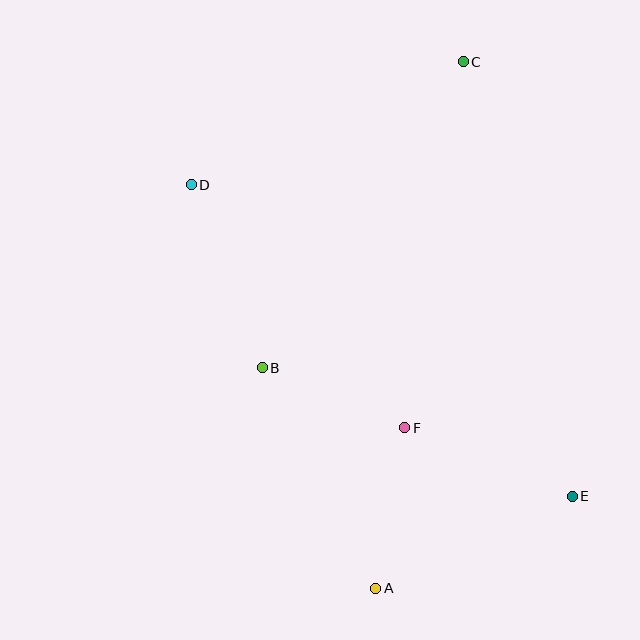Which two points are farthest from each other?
Points A and C are farthest from each other.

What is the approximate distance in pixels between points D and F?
The distance between D and F is approximately 323 pixels.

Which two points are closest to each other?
Points B and F are closest to each other.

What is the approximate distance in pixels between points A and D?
The distance between A and D is approximately 444 pixels.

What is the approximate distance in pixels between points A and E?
The distance between A and E is approximately 217 pixels.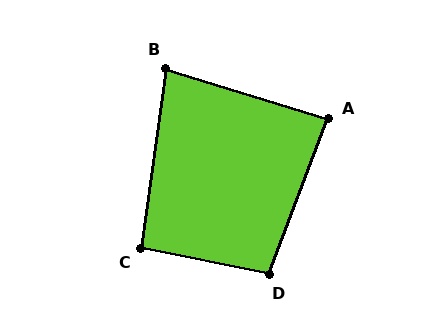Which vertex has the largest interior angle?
D, at approximately 99 degrees.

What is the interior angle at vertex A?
Approximately 86 degrees (approximately right).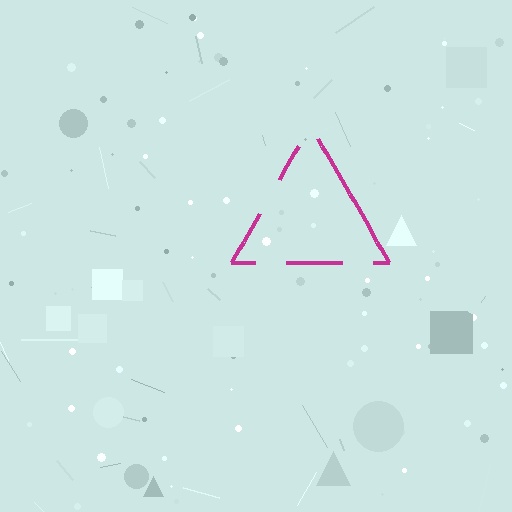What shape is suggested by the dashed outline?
The dashed outline suggests a triangle.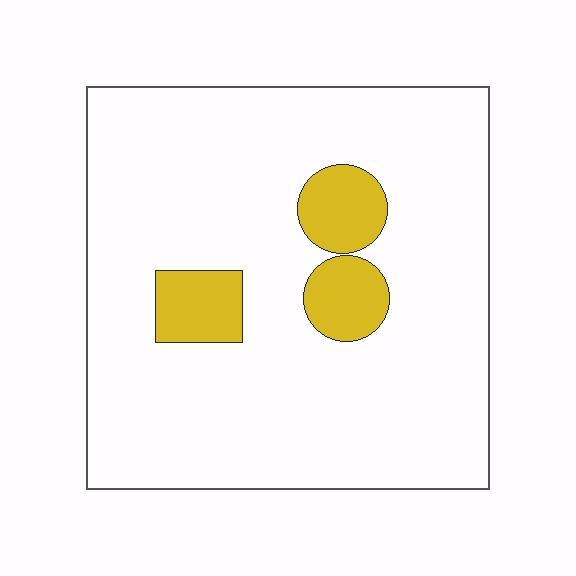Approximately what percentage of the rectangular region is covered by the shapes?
Approximately 10%.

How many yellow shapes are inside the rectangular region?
3.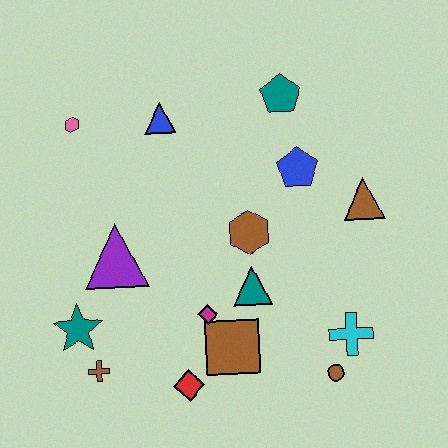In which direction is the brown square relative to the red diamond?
The brown square is to the right of the red diamond.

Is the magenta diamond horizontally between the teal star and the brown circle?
Yes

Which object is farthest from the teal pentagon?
The brown cross is farthest from the teal pentagon.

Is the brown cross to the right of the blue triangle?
No